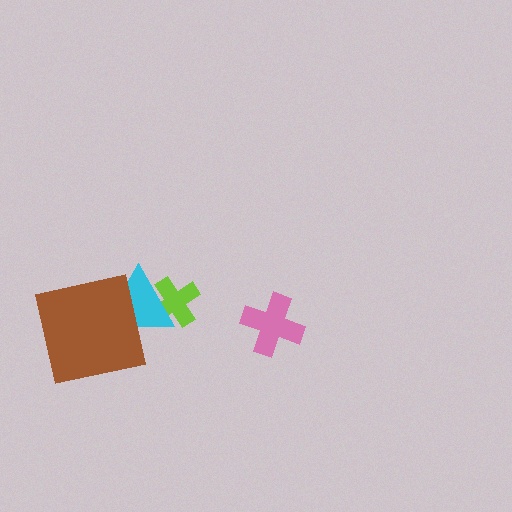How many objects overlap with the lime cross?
1 object overlaps with the lime cross.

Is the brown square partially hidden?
No, no other shape covers it.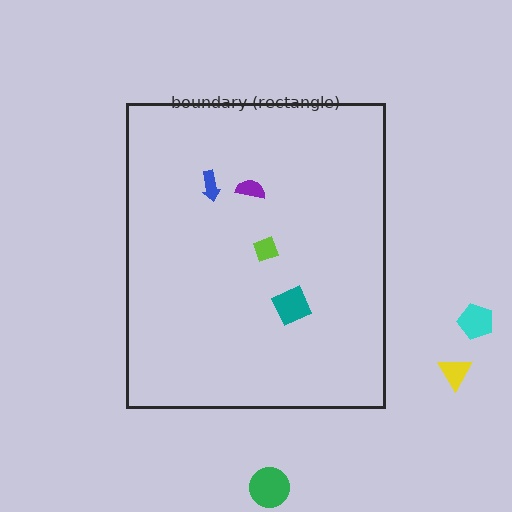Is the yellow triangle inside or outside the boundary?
Outside.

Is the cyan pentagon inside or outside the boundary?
Outside.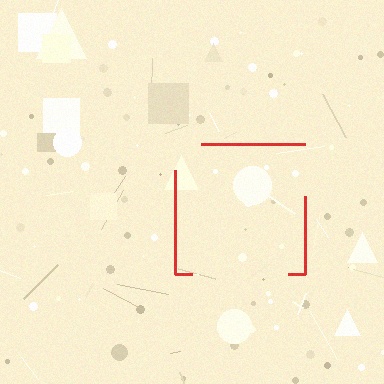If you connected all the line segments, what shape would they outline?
They would outline a square.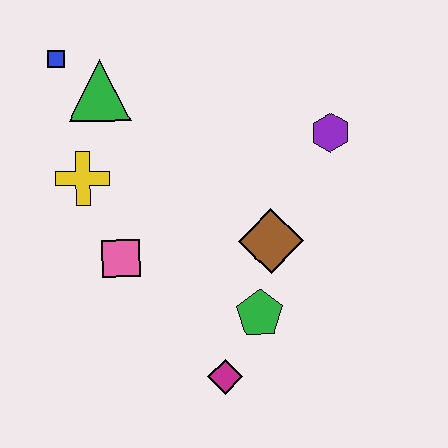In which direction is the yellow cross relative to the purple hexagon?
The yellow cross is to the left of the purple hexagon.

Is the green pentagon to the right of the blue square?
Yes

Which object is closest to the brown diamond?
The green pentagon is closest to the brown diamond.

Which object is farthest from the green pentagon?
The blue square is farthest from the green pentagon.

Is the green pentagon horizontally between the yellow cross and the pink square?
No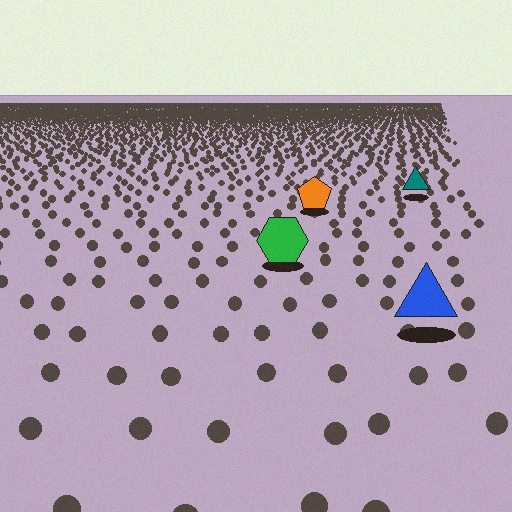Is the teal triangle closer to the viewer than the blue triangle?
No. The blue triangle is closer — you can tell from the texture gradient: the ground texture is coarser near it.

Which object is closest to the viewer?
The blue triangle is closest. The texture marks near it are larger and more spread out.